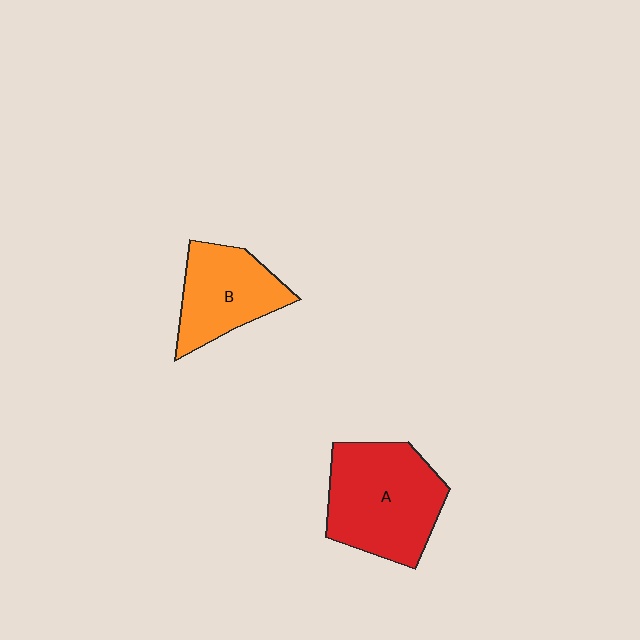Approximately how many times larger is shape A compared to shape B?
Approximately 1.4 times.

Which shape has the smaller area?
Shape B (orange).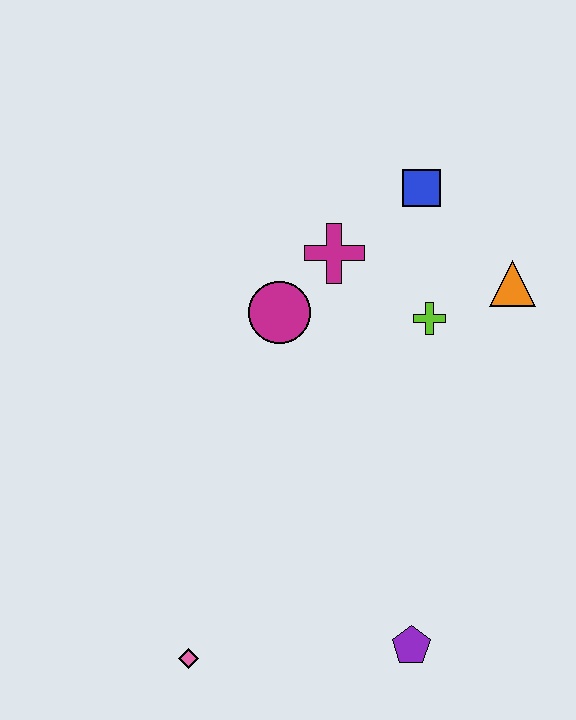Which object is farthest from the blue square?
The pink diamond is farthest from the blue square.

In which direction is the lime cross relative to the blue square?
The lime cross is below the blue square.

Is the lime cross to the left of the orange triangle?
Yes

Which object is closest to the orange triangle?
The lime cross is closest to the orange triangle.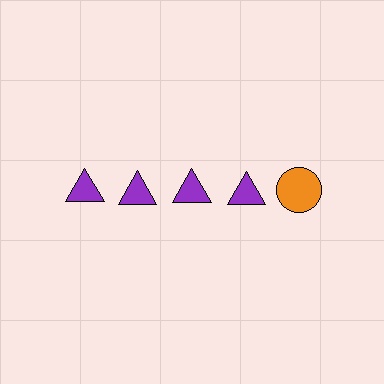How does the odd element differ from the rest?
It differs in both color (orange instead of purple) and shape (circle instead of triangle).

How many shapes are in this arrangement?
There are 5 shapes arranged in a grid pattern.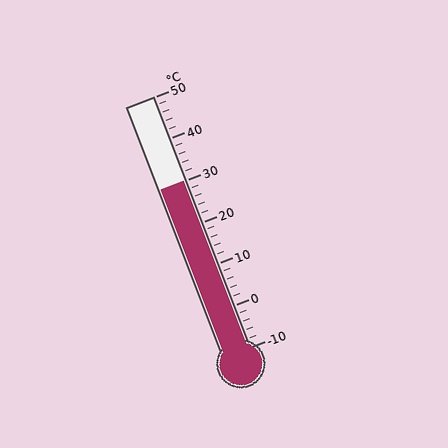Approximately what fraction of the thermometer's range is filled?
The thermometer is filled to approximately 65% of its range.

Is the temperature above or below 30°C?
The temperature is at 30°C.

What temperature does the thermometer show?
The thermometer shows approximately 30°C.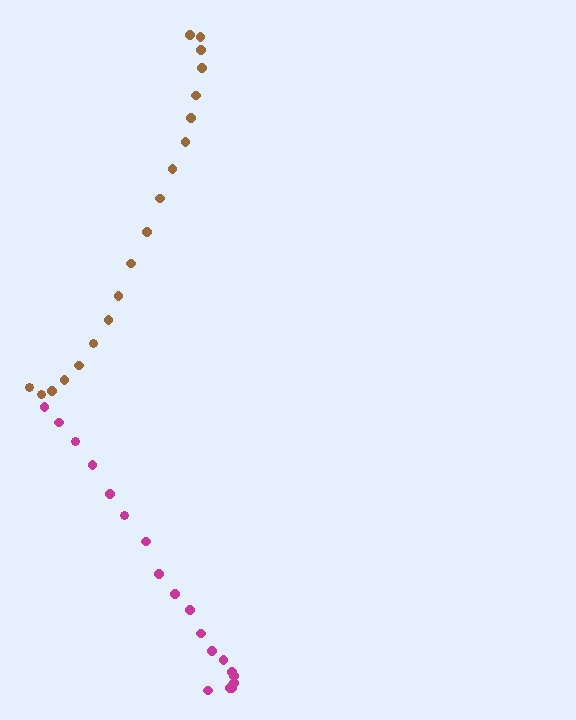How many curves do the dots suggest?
There are 2 distinct paths.